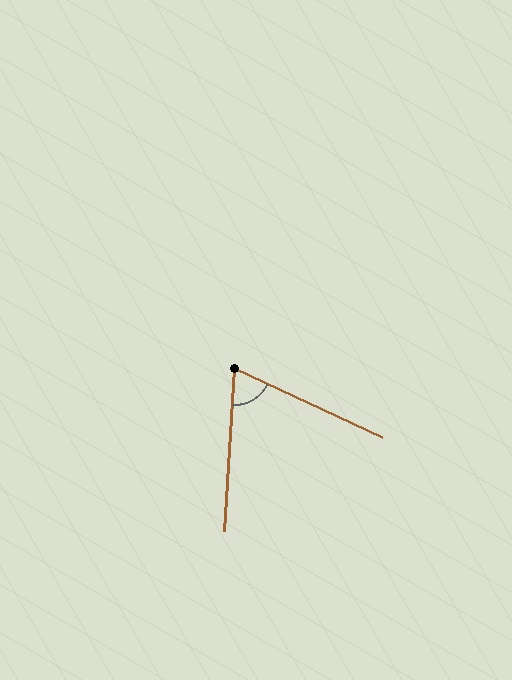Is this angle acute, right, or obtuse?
It is acute.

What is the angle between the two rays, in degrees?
Approximately 68 degrees.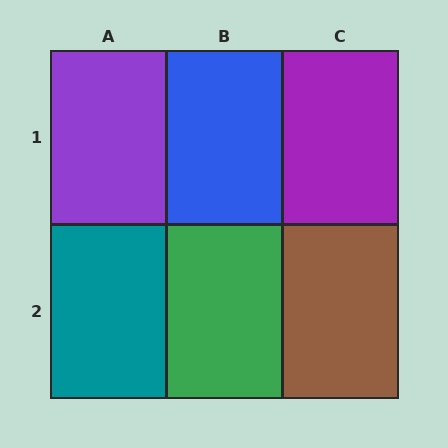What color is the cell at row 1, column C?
Purple.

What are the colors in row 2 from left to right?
Teal, green, brown.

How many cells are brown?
1 cell is brown.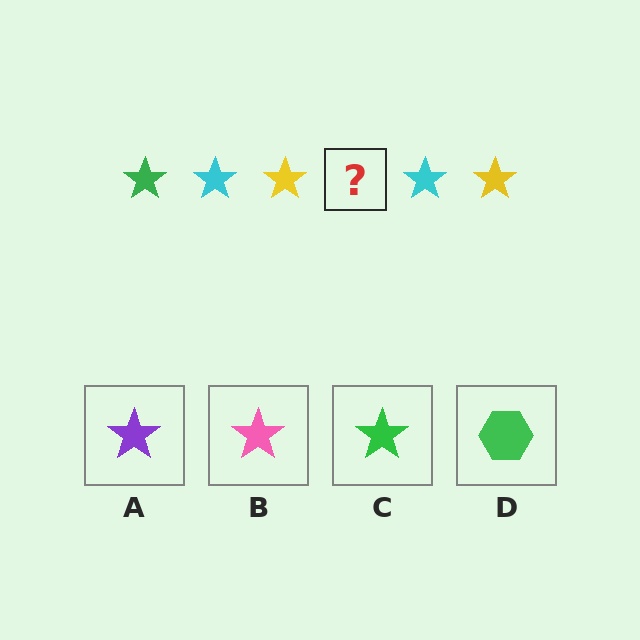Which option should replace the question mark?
Option C.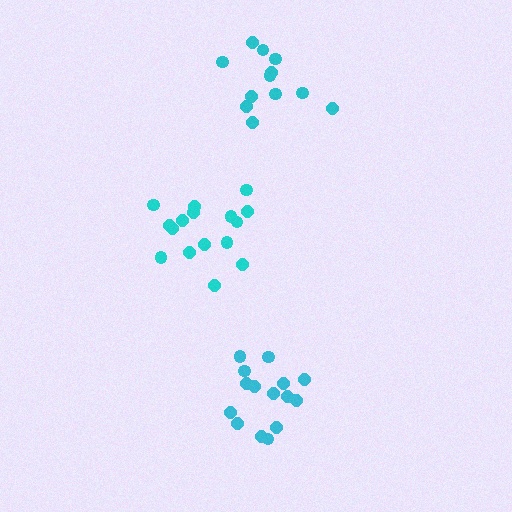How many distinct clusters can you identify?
There are 3 distinct clusters.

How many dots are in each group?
Group 1: 16 dots, Group 2: 15 dots, Group 3: 12 dots (43 total).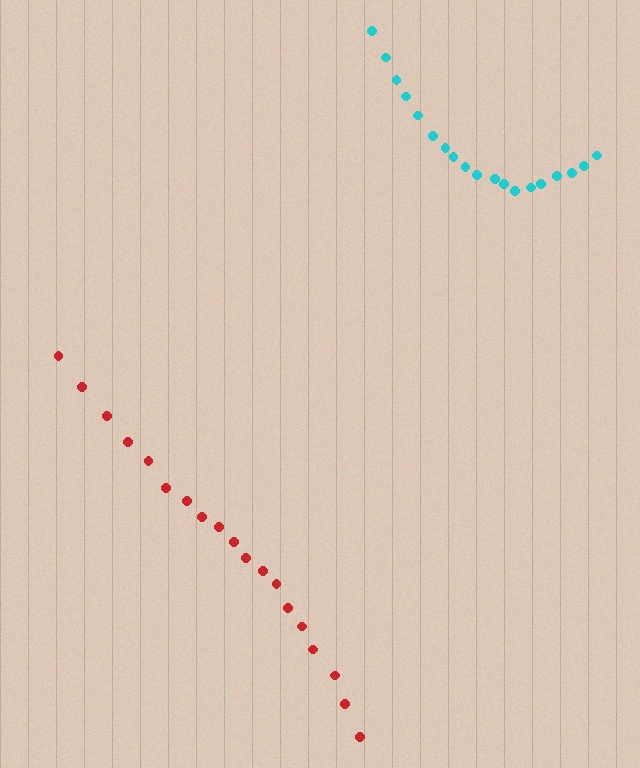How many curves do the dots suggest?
There are 2 distinct paths.